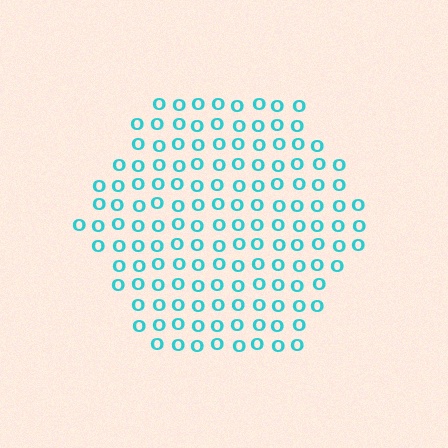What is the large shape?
The large shape is a hexagon.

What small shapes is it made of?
It is made of small letter O's.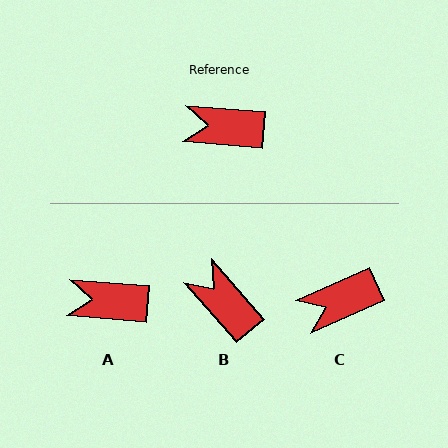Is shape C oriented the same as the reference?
No, it is off by about 29 degrees.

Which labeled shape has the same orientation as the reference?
A.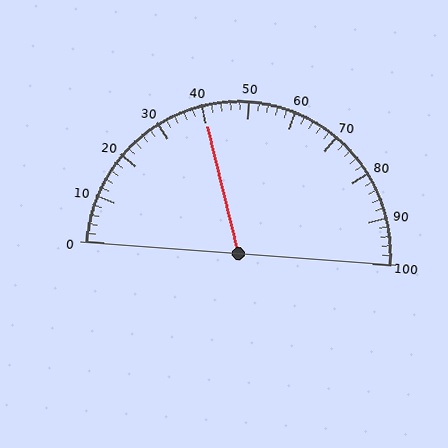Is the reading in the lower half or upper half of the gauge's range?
The reading is in the lower half of the range (0 to 100).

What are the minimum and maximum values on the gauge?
The gauge ranges from 0 to 100.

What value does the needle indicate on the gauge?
The needle indicates approximately 40.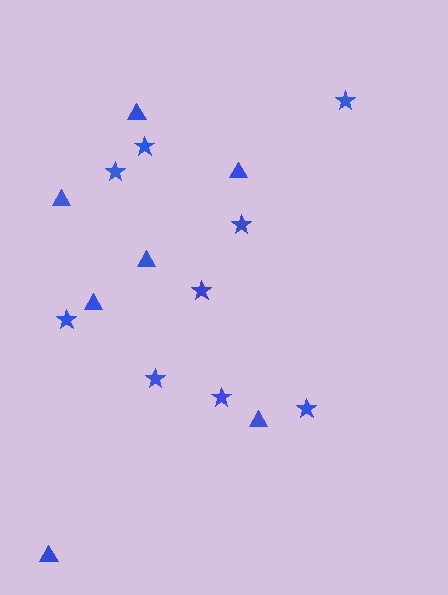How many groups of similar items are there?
There are 2 groups: one group of triangles (7) and one group of stars (9).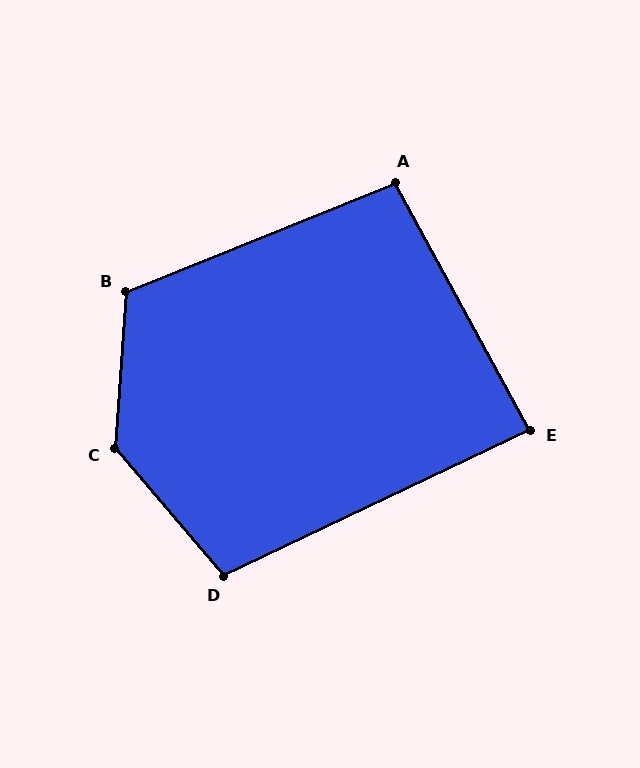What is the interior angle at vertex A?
Approximately 96 degrees (obtuse).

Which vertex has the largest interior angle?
C, at approximately 136 degrees.